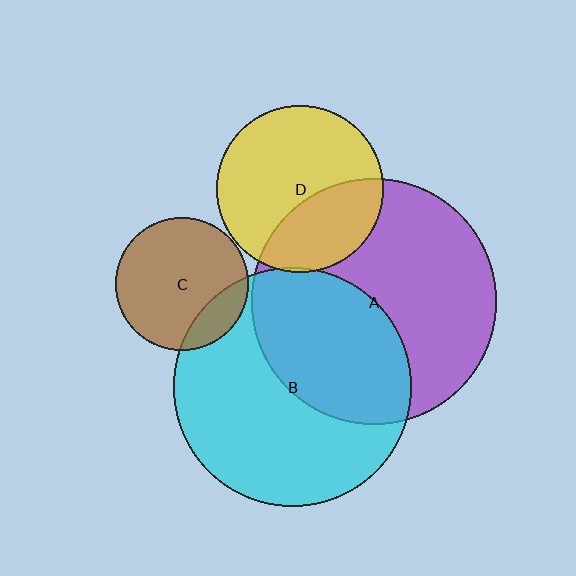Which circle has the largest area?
Circle A (purple).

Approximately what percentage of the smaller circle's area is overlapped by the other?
Approximately 40%.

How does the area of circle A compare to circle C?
Approximately 3.4 times.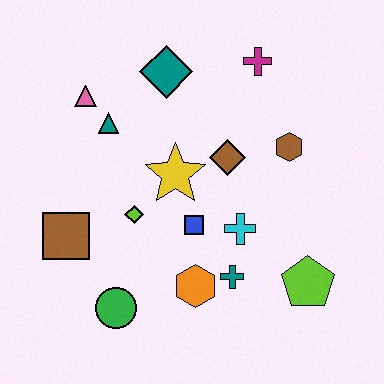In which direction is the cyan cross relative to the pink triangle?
The cyan cross is to the right of the pink triangle.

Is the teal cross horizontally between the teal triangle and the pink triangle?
No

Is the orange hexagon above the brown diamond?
No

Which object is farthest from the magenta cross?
The green circle is farthest from the magenta cross.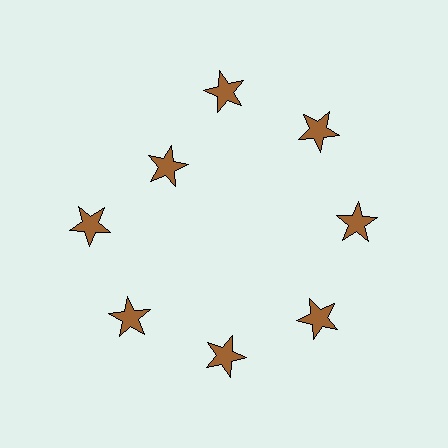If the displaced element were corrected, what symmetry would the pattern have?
It would have 8-fold rotational symmetry — the pattern would map onto itself every 45 degrees.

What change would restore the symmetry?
The symmetry would be restored by moving it outward, back onto the ring so that all 8 stars sit at equal angles and equal distance from the center.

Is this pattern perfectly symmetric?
No. The 8 brown stars are arranged in a ring, but one element near the 10 o'clock position is pulled inward toward the center, breaking the 8-fold rotational symmetry.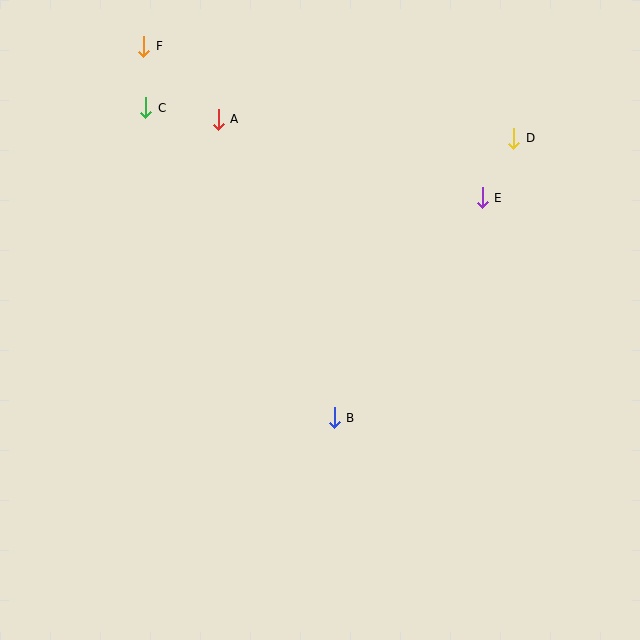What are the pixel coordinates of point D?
Point D is at (514, 138).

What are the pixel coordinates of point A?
Point A is at (218, 119).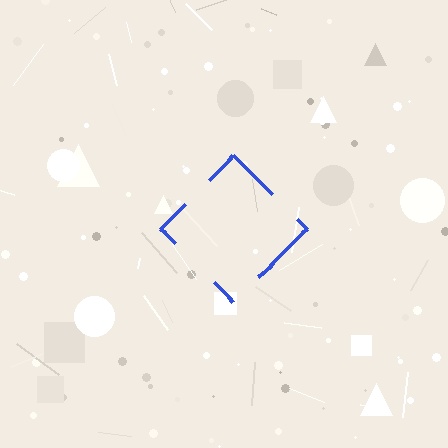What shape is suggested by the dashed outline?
The dashed outline suggests a diamond.